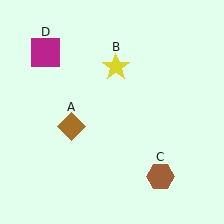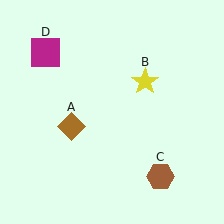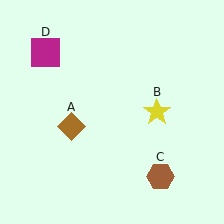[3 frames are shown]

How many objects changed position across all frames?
1 object changed position: yellow star (object B).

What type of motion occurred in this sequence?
The yellow star (object B) rotated clockwise around the center of the scene.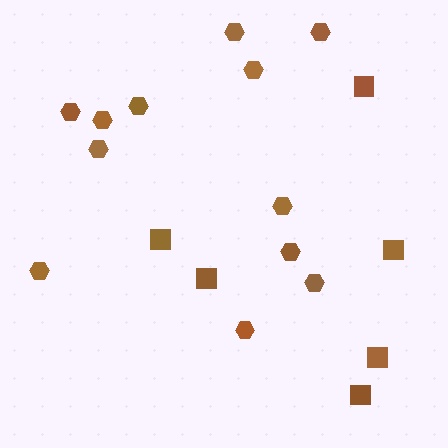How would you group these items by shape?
There are 2 groups: one group of hexagons (12) and one group of squares (6).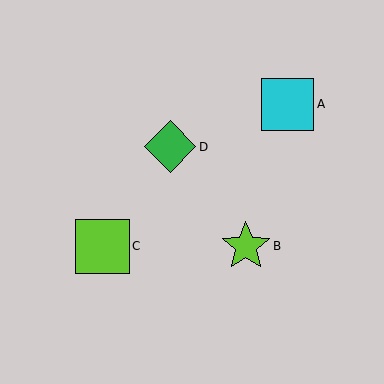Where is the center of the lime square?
The center of the lime square is at (103, 246).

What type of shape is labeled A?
Shape A is a cyan square.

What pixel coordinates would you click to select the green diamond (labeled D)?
Click at (170, 147) to select the green diamond D.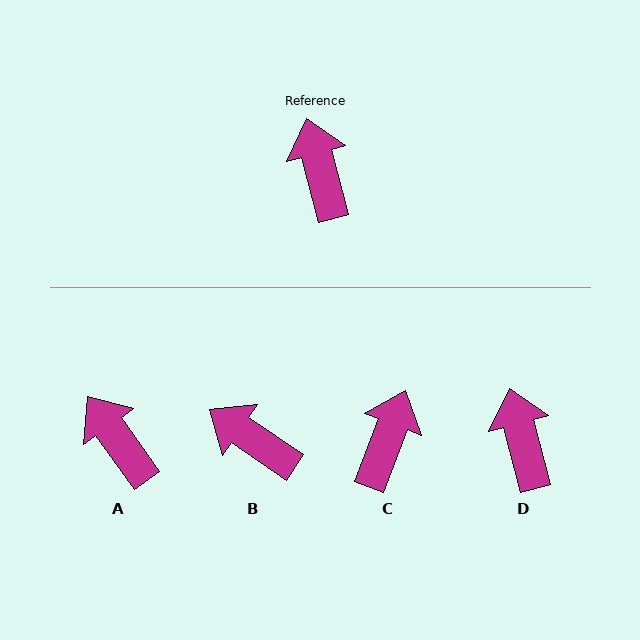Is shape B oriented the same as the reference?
No, it is off by about 41 degrees.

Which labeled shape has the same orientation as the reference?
D.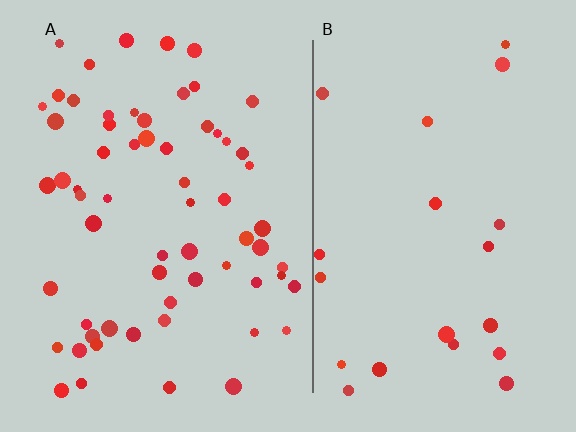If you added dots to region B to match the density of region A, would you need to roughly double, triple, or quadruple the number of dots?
Approximately triple.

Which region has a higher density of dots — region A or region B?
A (the left).